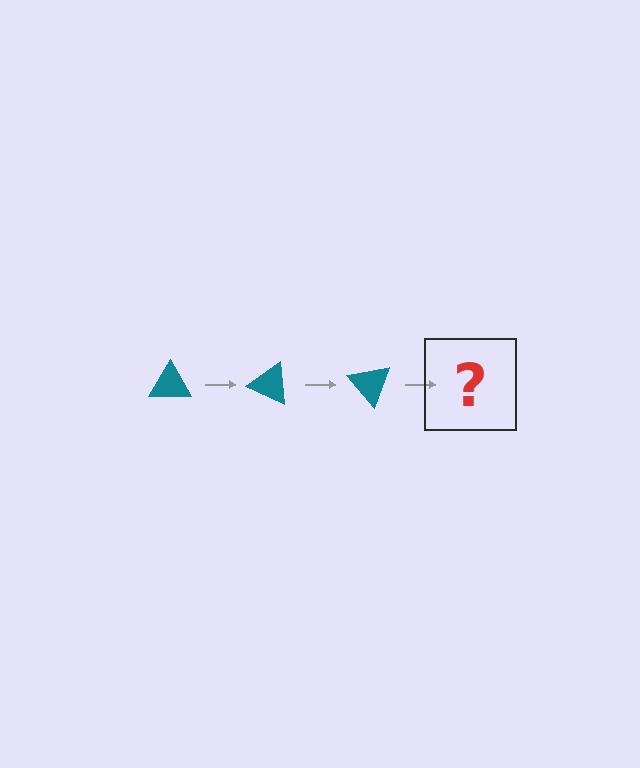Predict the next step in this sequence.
The next step is a teal triangle rotated 75 degrees.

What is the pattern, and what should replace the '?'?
The pattern is that the triangle rotates 25 degrees each step. The '?' should be a teal triangle rotated 75 degrees.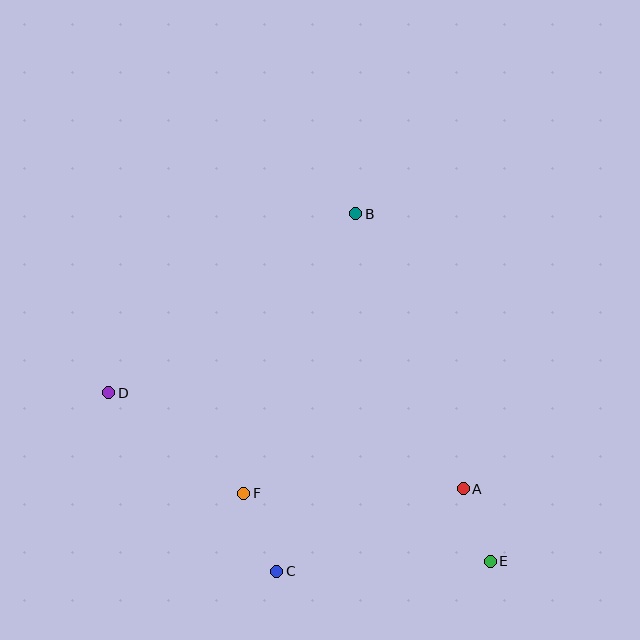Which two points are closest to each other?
Points A and E are closest to each other.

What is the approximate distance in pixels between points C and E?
The distance between C and E is approximately 214 pixels.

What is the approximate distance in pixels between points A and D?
The distance between A and D is approximately 367 pixels.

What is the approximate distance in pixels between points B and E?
The distance between B and E is approximately 373 pixels.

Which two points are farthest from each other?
Points D and E are farthest from each other.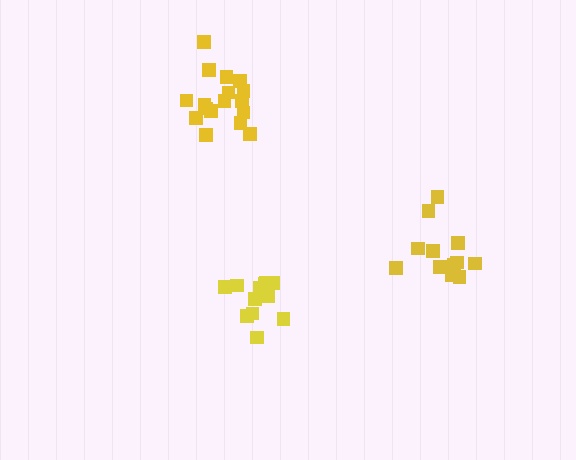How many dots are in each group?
Group 1: 12 dots, Group 2: 17 dots, Group 3: 12 dots (41 total).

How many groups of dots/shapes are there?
There are 3 groups.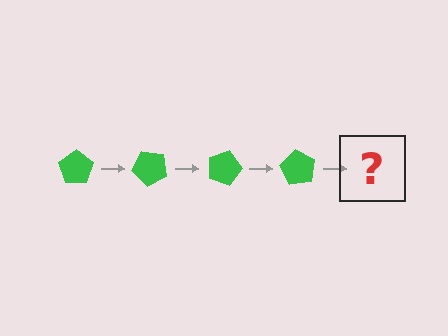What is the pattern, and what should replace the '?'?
The pattern is that the pentagon rotates 45 degrees each step. The '?' should be a green pentagon rotated 180 degrees.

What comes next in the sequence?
The next element should be a green pentagon rotated 180 degrees.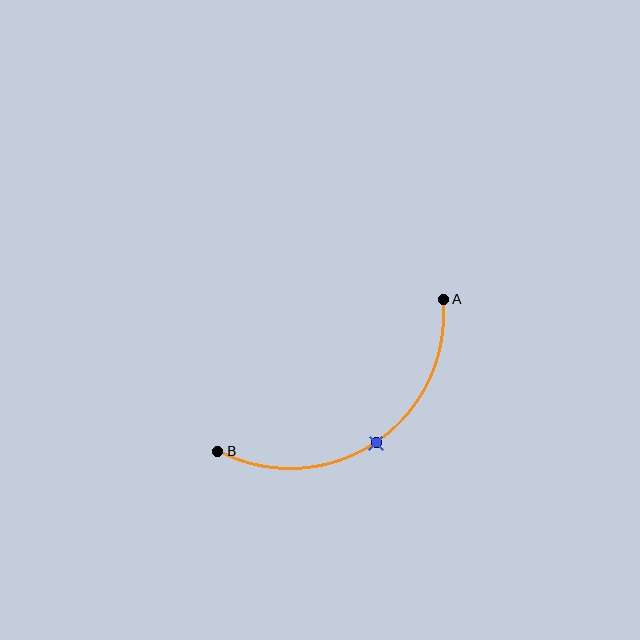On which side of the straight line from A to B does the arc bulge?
The arc bulges below and to the right of the straight line connecting A and B.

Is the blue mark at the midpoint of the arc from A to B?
Yes. The blue mark lies on the arc at equal arc-length from both A and B — it is the arc midpoint.